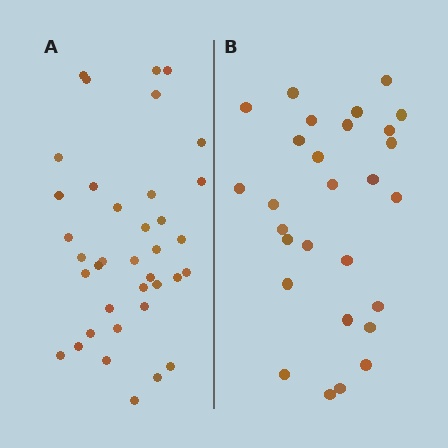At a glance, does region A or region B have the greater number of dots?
Region A (the left region) has more dots.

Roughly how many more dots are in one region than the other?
Region A has roughly 8 or so more dots than region B.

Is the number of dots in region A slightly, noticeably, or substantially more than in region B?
Region A has noticeably more, but not dramatically so. The ratio is roughly 1.3 to 1.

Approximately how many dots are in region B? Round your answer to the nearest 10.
About 30 dots. (The exact count is 28, which rounds to 30.)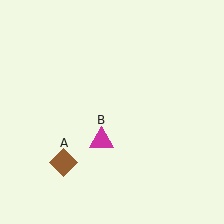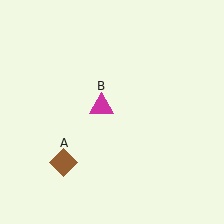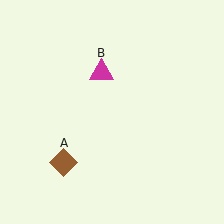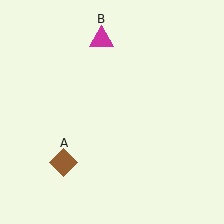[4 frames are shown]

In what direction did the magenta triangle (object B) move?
The magenta triangle (object B) moved up.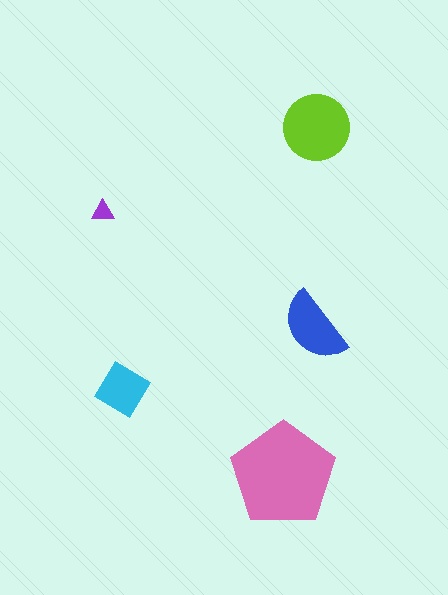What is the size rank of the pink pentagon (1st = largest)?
1st.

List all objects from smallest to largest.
The purple triangle, the cyan diamond, the blue semicircle, the lime circle, the pink pentagon.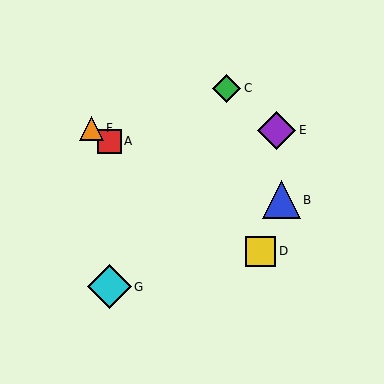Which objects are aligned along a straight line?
Objects A, D, F are aligned along a straight line.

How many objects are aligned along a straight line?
3 objects (A, D, F) are aligned along a straight line.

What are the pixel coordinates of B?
Object B is at (282, 200).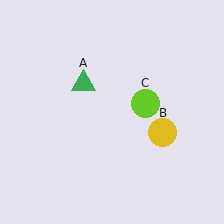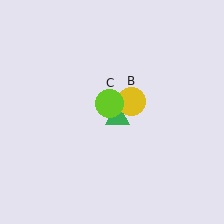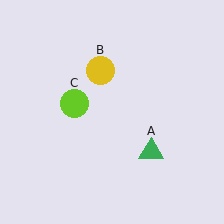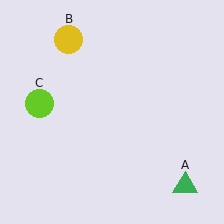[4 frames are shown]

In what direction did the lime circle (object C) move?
The lime circle (object C) moved left.